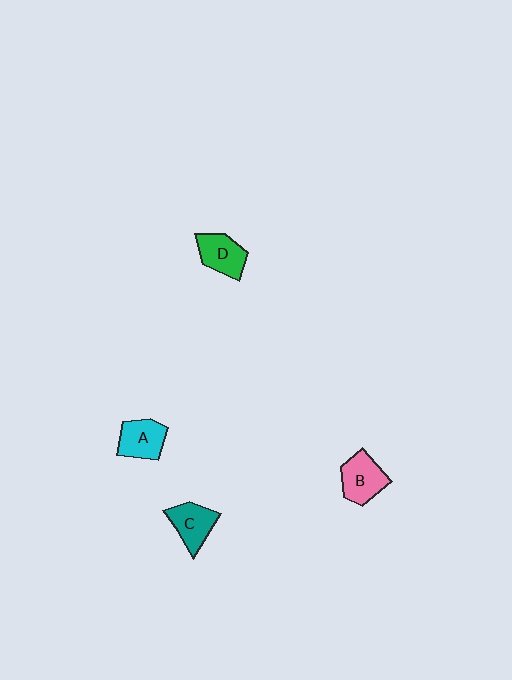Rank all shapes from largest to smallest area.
From largest to smallest: B (pink), C (teal), D (green), A (cyan).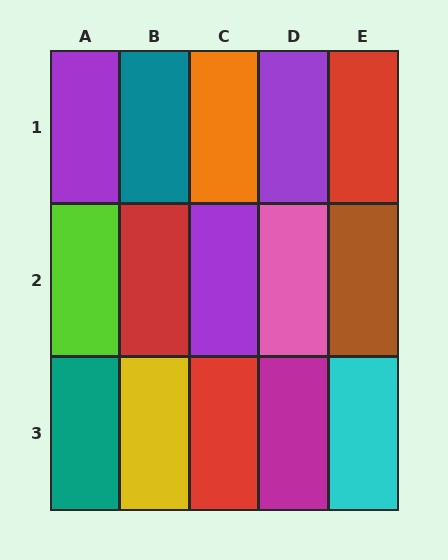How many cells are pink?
1 cell is pink.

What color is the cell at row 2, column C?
Purple.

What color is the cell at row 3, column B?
Yellow.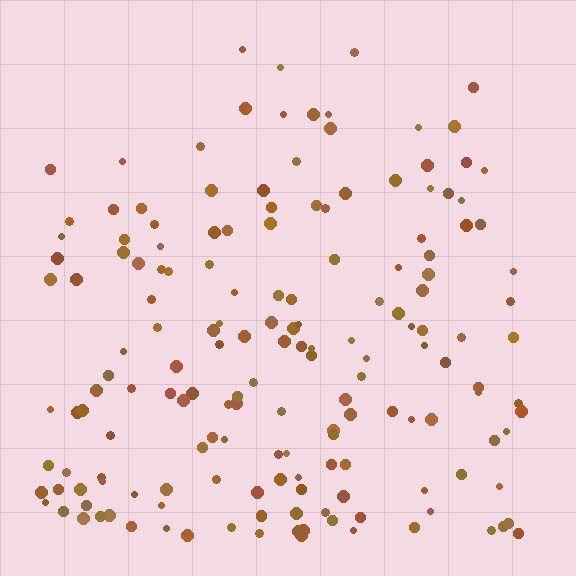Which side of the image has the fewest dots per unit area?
The top.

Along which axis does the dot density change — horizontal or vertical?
Vertical.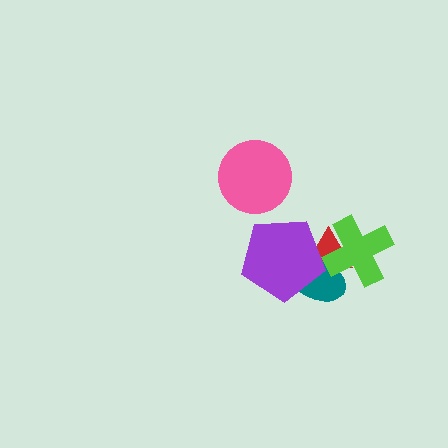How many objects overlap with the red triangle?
3 objects overlap with the red triangle.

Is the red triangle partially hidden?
Yes, it is partially covered by another shape.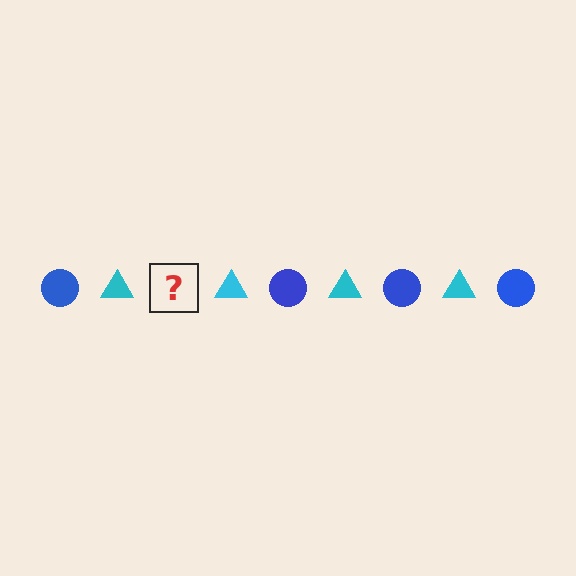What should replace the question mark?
The question mark should be replaced with a blue circle.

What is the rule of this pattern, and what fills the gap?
The rule is that the pattern alternates between blue circle and cyan triangle. The gap should be filled with a blue circle.